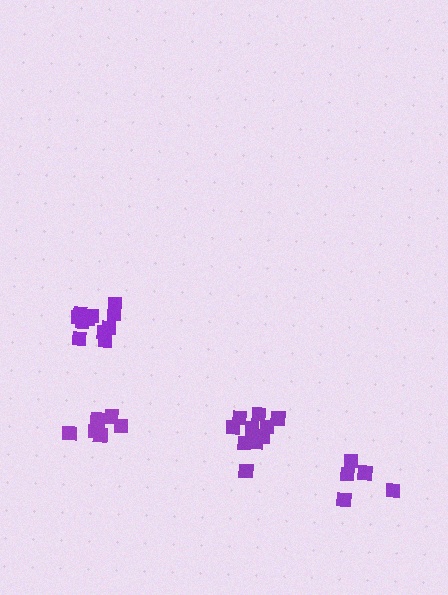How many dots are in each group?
Group 1: 5 dots, Group 2: 7 dots, Group 3: 10 dots, Group 4: 11 dots (33 total).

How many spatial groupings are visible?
There are 4 spatial groupings.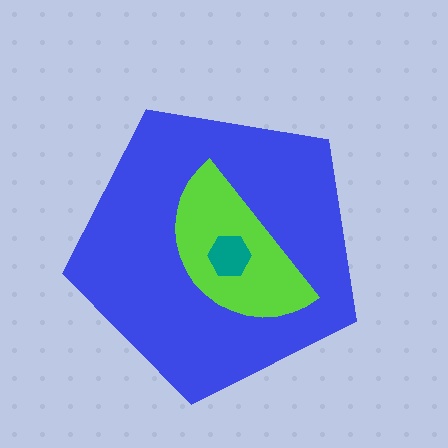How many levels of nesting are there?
3.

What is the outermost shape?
The blue pentagon.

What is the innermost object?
The teal hexagon.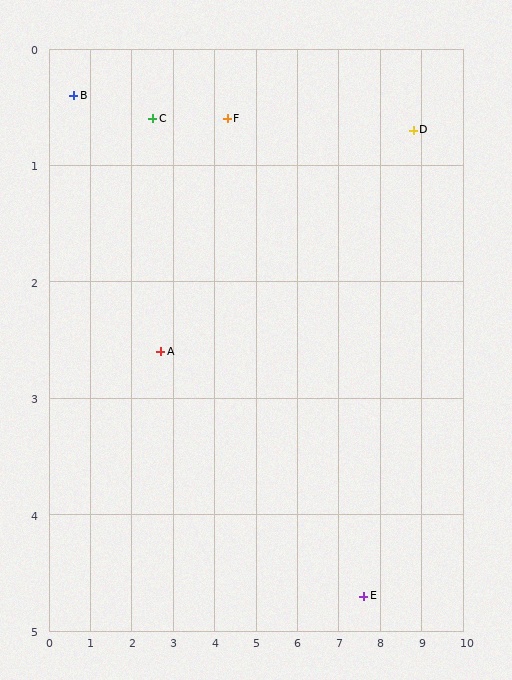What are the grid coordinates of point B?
Point B is at approximately (0.6, 0.4).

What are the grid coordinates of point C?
Point C is at approximately (2.5, 0.6).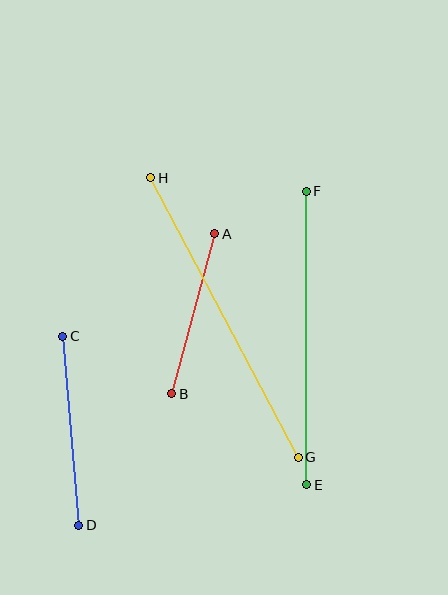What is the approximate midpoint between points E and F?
The midpoint is at approximately (307, 338) pixels.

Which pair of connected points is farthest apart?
Points G and H are farthest apart.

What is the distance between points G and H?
The distance is approximately 316 pixels.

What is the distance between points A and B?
The distance is approximately 166 pixels.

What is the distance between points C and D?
The distance is approximately 190 pixels.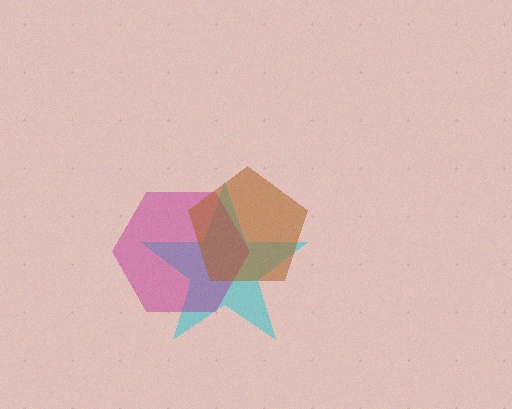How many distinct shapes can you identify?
There are 3 distinct shapes: a cyan star, a magenta hexagon, a brown pentagon.